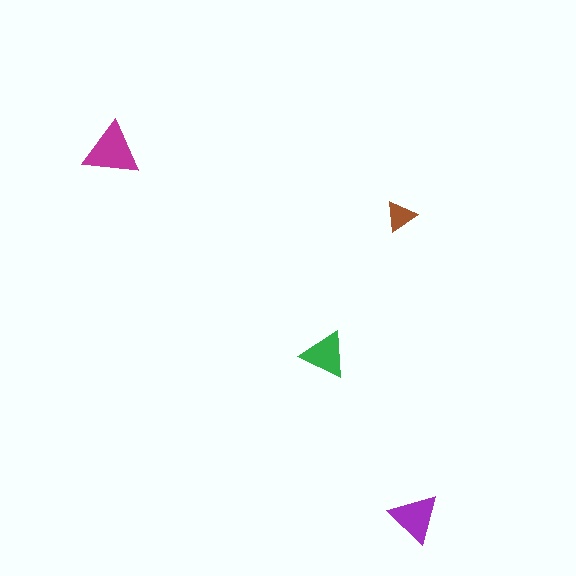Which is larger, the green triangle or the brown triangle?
The green one.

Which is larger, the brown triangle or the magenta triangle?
The magenta one.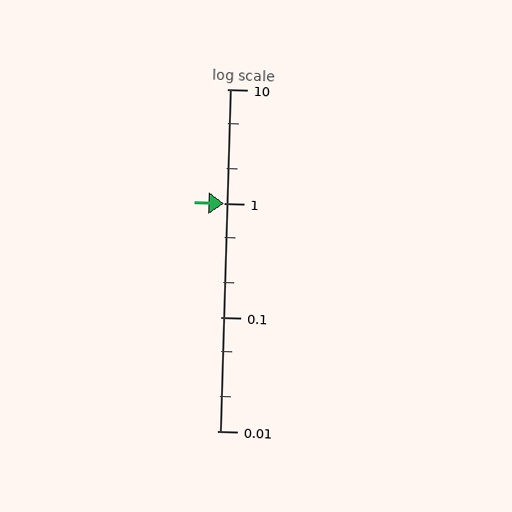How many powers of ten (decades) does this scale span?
The scale spans 3 decades, from 0.01 to 10.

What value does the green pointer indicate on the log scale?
The pointer indicates approximately 1.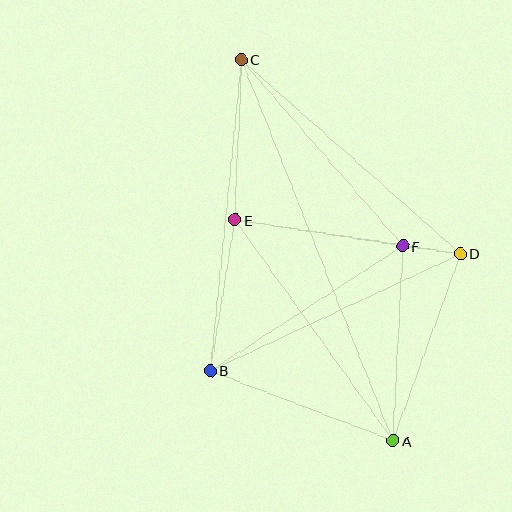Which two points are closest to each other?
Points D and F are closest to each other.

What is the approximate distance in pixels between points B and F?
The distance between B and F is approximately 229 pixels.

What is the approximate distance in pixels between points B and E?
The distance between B and E is approximately 153 pixels.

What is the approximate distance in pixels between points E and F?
The distance between E and F is approximately 170 pixels.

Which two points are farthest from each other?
Points A and C are farthest from each other.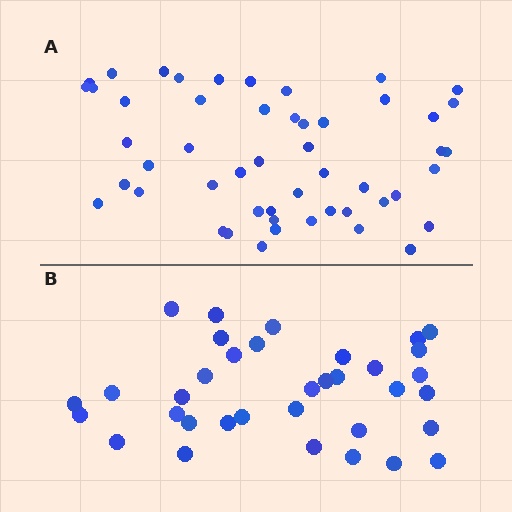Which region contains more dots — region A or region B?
Region A (the top region) has more dots.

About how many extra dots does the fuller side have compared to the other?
Region A has approximately 15 more dots than region B.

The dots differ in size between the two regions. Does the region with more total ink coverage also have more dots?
No. Region B has more total ink coverage because its dots are larger, but region A actually contains more individual dots. Total area can be misleading — the number of items is what matters here.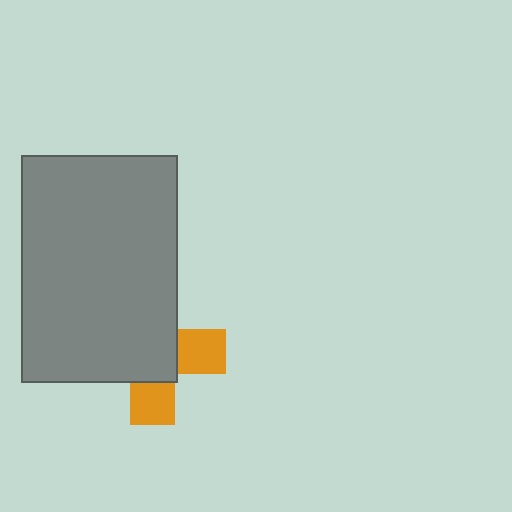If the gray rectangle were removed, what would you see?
You would see the complete orange cross.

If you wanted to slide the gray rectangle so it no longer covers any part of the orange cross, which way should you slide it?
Slide it toward the upper-left — that is the most direct way to separate the two shapes.